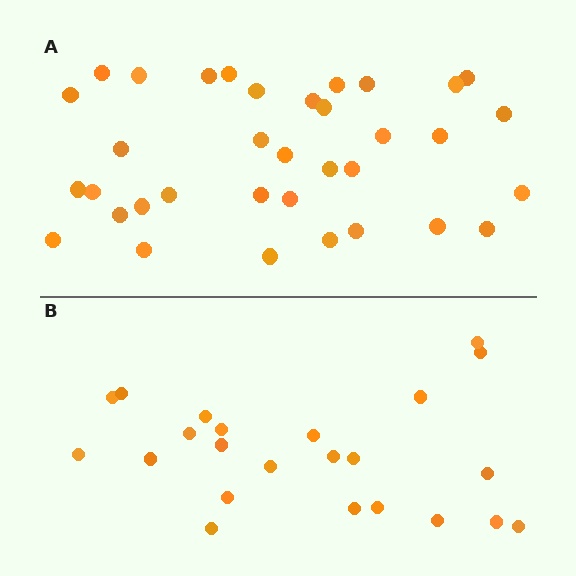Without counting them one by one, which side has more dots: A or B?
Region A (the top region) has more dots.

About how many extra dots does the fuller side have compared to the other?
Region A has roughly 12 or so more dots than region B.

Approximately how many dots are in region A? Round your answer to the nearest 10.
About 40 dots. (The exact count is 35, which rounds to 40.)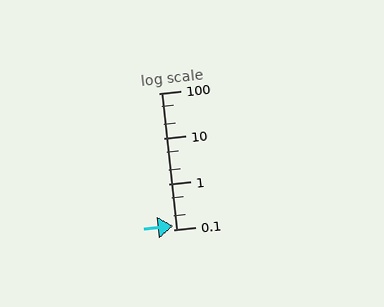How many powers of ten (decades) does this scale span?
The scale spans 3 decades, from 0.1 to 100.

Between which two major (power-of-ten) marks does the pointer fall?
The pointer is between 0.1 and 1.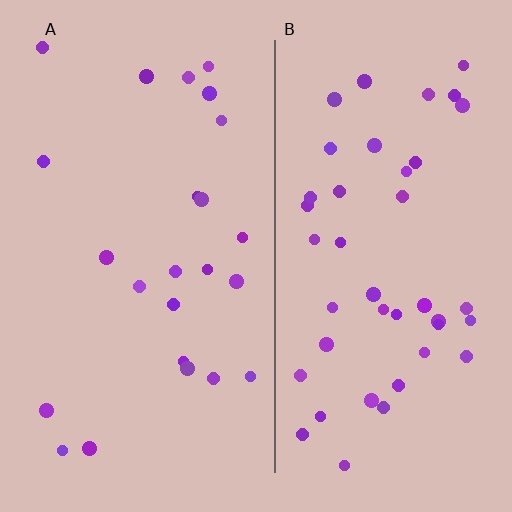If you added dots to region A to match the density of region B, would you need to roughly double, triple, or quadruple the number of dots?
Approximately double.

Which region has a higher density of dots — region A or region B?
B (the right).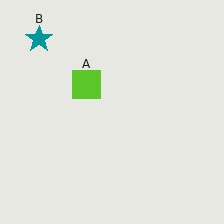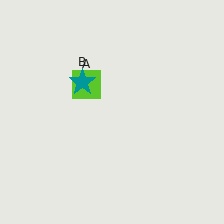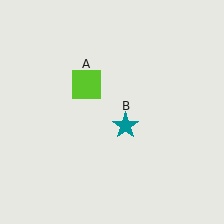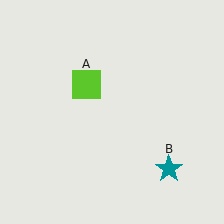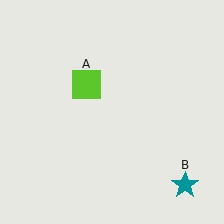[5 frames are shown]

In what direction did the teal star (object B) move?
The teal star (object B) moved down and to the right.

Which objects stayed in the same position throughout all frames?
Lime square (object A) remained stationary.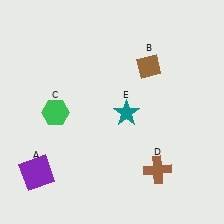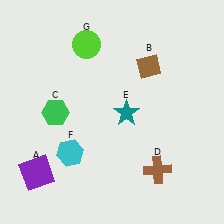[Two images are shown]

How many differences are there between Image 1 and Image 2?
There are 2 differences between the two images.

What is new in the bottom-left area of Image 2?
A cyan hexagon (F) was added in the bottom-left area of Image 2.